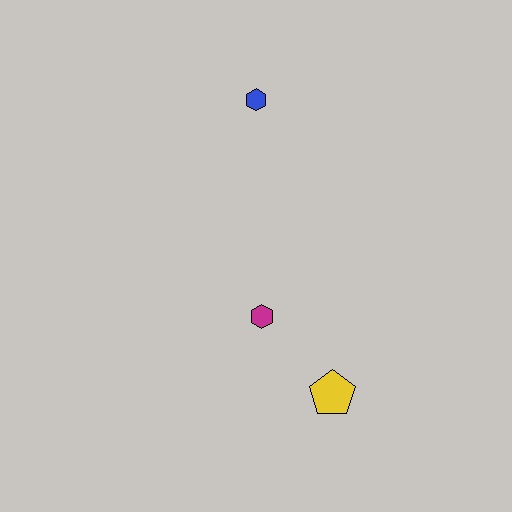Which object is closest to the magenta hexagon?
The yellow pentagon is closest to the magenta hexagon.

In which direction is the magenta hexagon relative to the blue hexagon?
The magenta hexagon is below the blue hexagon.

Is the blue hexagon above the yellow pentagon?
Yes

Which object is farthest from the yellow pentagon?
The blue hexagon is farthest from the yellow pentagon.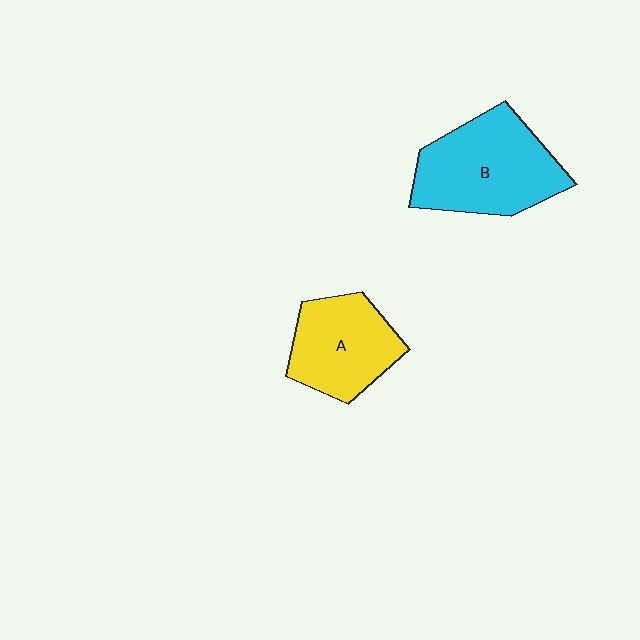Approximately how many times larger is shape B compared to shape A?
Approximately 1.3 times.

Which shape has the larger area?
Shape B (cyan).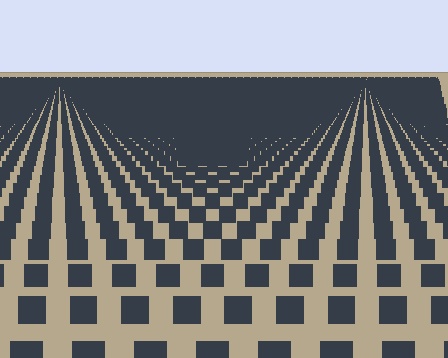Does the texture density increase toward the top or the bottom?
Density increases toward the top.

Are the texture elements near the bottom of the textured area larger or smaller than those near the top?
Larger. Near the bottom, elements are closer to the viewer and appear at a bigger on-screen size.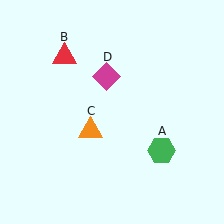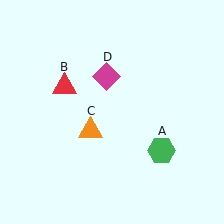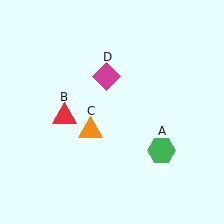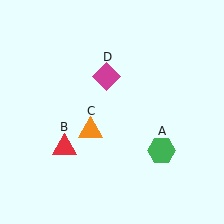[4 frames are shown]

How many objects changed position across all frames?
1 object changed position: red triangle (object B).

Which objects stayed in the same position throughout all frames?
Green hexagon (object A) and orange triangle (object C) and magenta diamond (object D) remained stationary.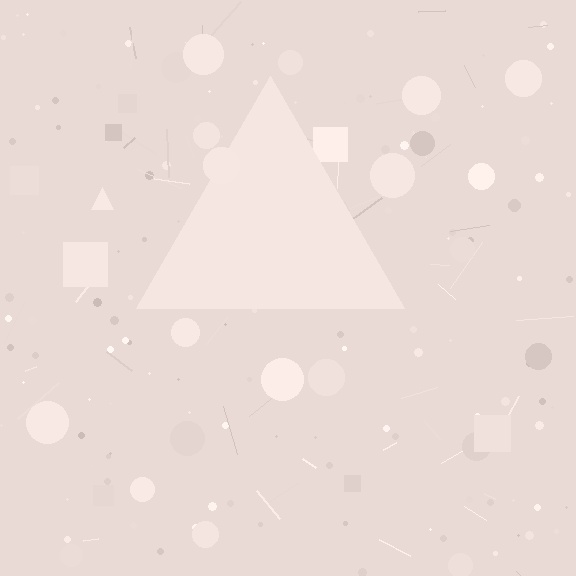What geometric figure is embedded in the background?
A triangle is embedded in the background.